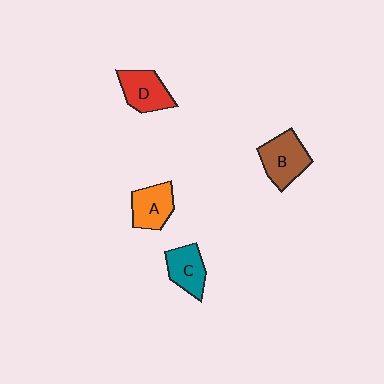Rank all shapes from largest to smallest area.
From largest to smallest: B (brown), D (red), A (orange), C (teal).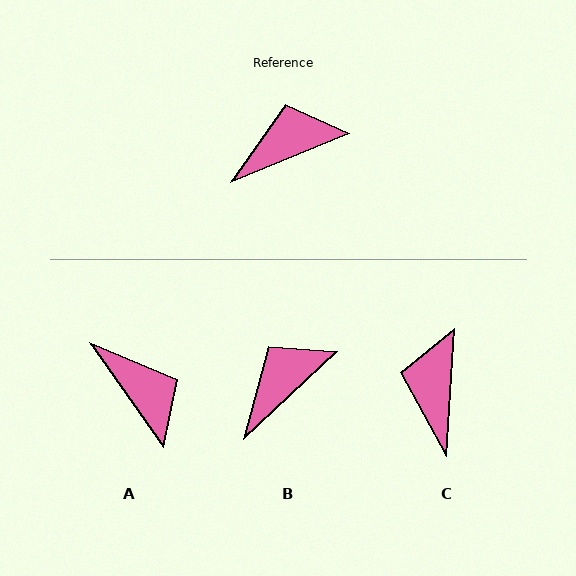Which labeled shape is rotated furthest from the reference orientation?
A, about 77 degrees away.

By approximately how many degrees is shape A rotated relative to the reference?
Approximately 77 degrees clockwise.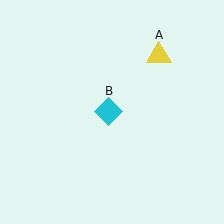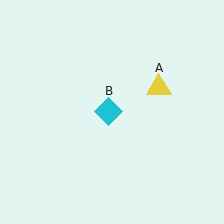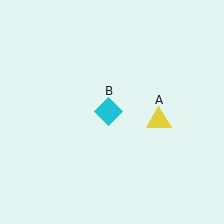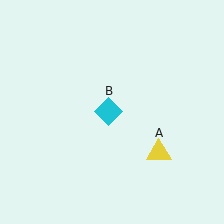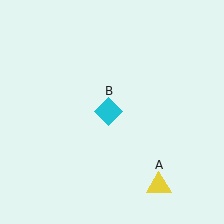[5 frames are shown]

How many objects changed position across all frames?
1 object changed position: yellow triangle (object A).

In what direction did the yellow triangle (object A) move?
The yellow triangle (object A) moved down.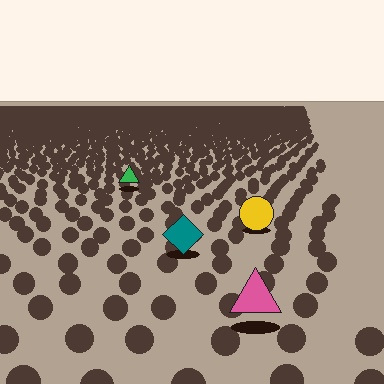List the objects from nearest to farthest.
From nearest to farthest: the pink triangle, the teal diamond, the yellow circle, the green triangle.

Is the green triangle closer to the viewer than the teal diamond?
No. The teal diamond is closer — you can tell from the texture gradient: the ground texture is coarser near it.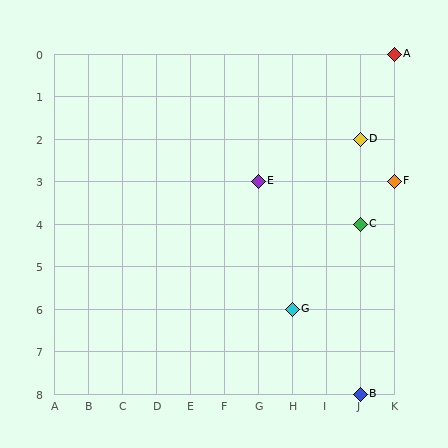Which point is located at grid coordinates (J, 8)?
Point B is at (J, 8).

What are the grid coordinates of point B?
Point B is at grid coordinates (J, 8).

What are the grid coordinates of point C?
Point C is at grid coordinates (J, 4).